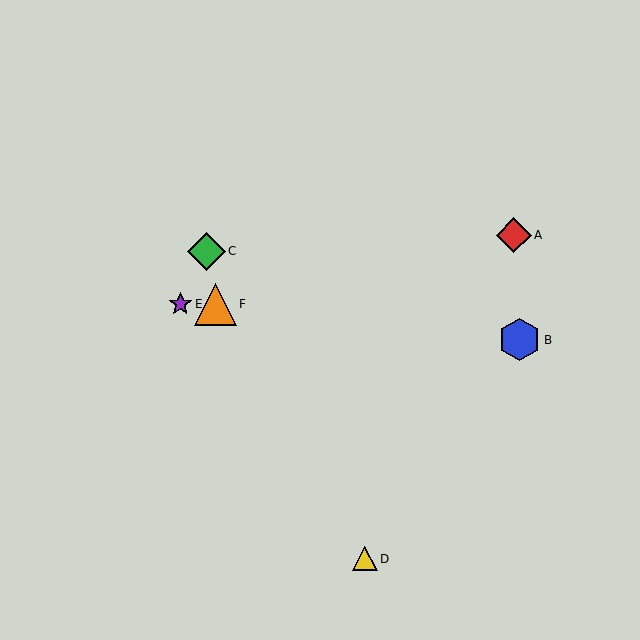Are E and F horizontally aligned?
Yes, both are at y≈304.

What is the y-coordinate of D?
Object D is at y≈559.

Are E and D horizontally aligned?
No, E is at y≈304 and D is at y≈559.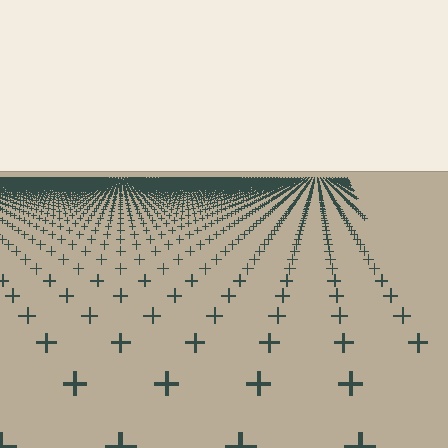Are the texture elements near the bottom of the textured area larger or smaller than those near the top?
Larger. Near the bottom, elements are closer to the viewer and appear at a bigger on-screen size.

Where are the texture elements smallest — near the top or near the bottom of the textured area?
Near the top.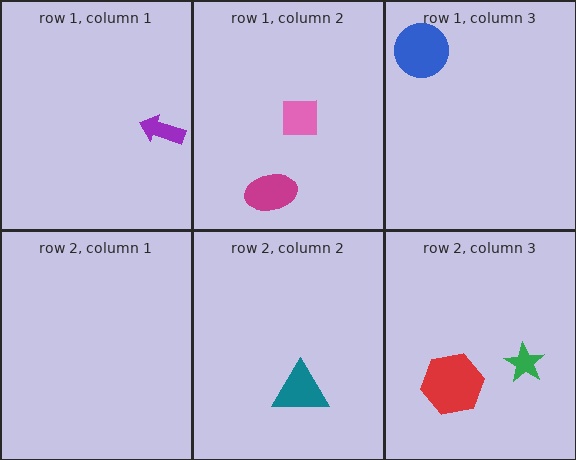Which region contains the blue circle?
The row 1, column 3 region.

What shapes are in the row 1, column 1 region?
The purple arrow.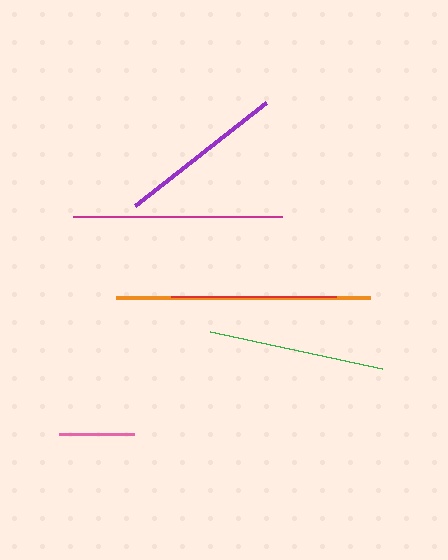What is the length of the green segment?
The green segment is approximately 176 pixels long.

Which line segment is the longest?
The orange line is the longest at approximately 254 pixels.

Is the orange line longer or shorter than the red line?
The orange line is longer than the red line.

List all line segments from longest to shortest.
From longest to shortest: orange, magenta, green, purple, red, pink.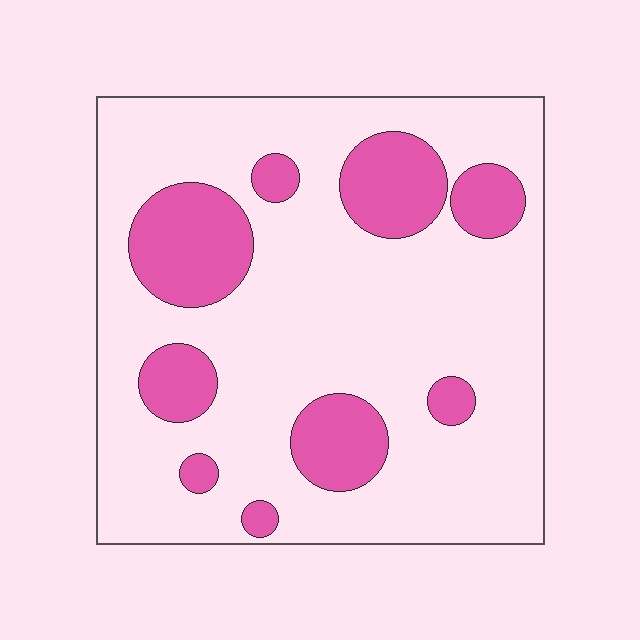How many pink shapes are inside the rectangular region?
9.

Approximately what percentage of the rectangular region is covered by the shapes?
Approximately 20%.